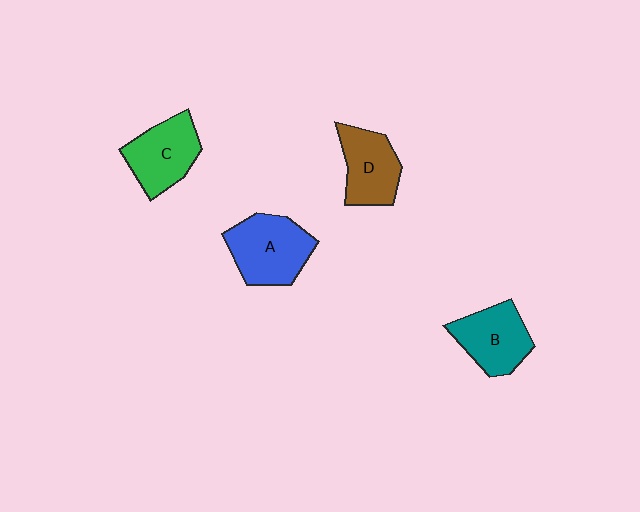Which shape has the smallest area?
Shape D (brown).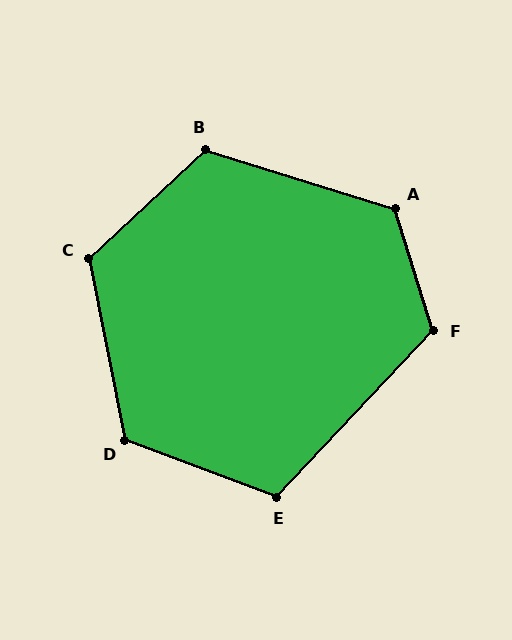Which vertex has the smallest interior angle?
E, at approximately 113 degrees.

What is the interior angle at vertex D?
Approximately 122 degrees (obtuse).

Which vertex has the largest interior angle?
A, at approximately 125 degrees.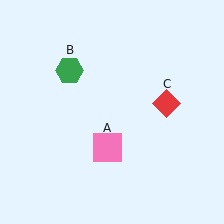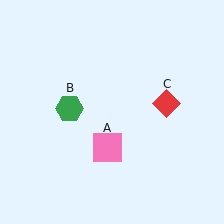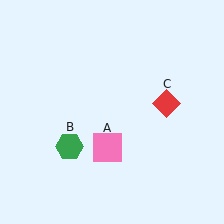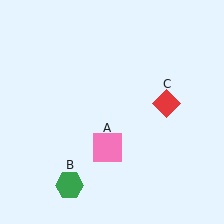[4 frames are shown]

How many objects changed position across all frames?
1 object changed position: green hexagon (object B).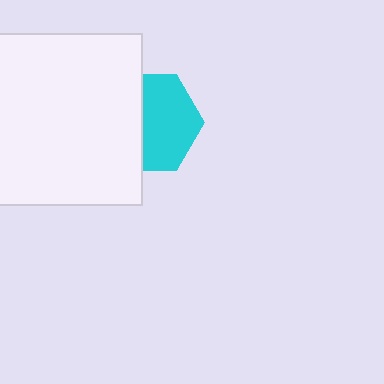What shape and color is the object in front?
The object in front is a white square.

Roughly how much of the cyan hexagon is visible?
About half of it is visible (roughly 57%).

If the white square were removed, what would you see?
You would see the complete cyan hexagon.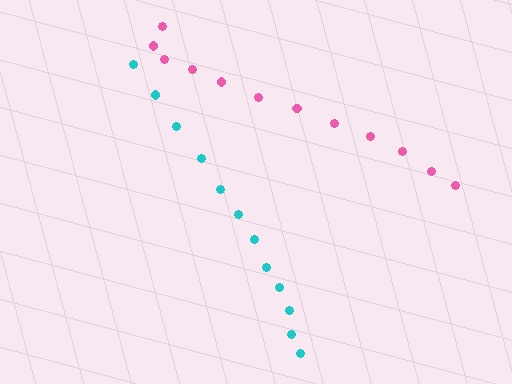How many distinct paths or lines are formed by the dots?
There are 2 distinct paths.